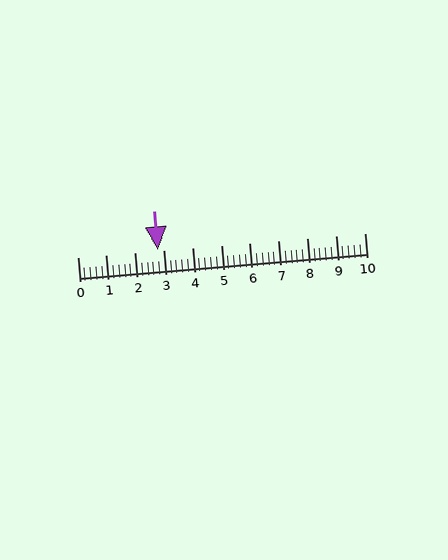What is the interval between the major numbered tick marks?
The major tick marks are spaced 1 units apart.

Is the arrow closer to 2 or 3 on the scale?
The arrow is closer to 3.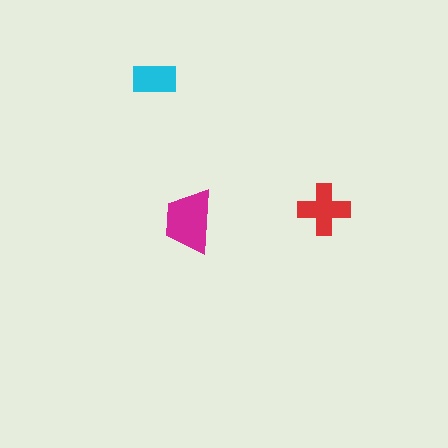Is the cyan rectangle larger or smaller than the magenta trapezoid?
Smaller.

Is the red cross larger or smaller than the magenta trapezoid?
Smaller.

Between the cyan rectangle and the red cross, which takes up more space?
The red cross.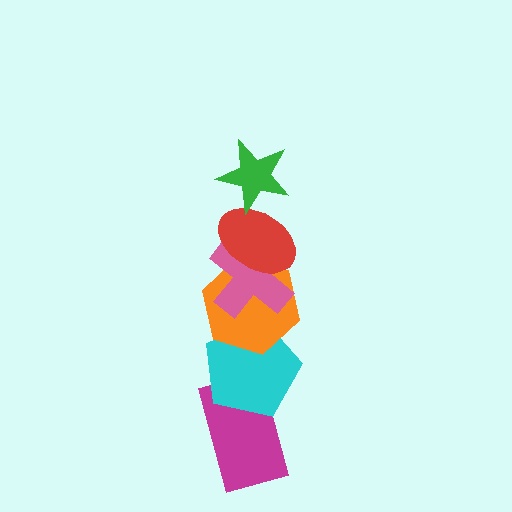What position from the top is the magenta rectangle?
The magenta rectangle is 6th from the top.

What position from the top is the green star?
The green star is 1st from the top.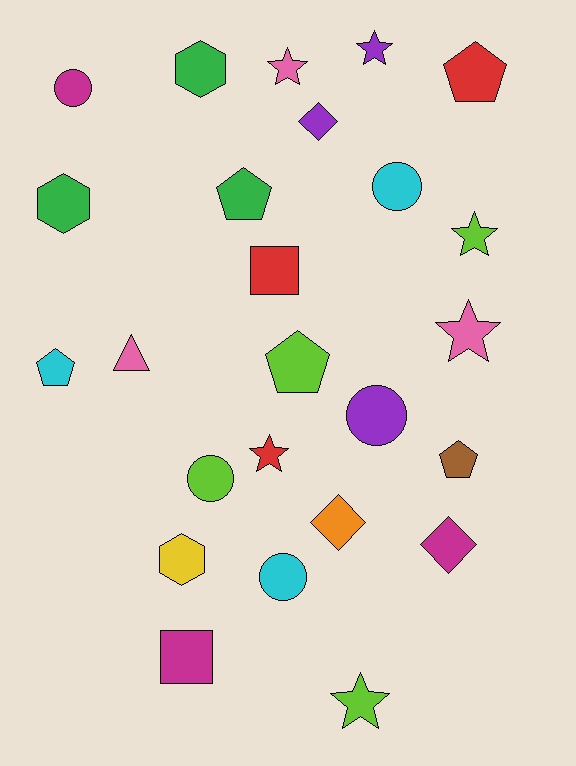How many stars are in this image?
There are 6 stars.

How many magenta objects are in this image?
There are 3 magenta objects.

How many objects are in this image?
There are 25 objects.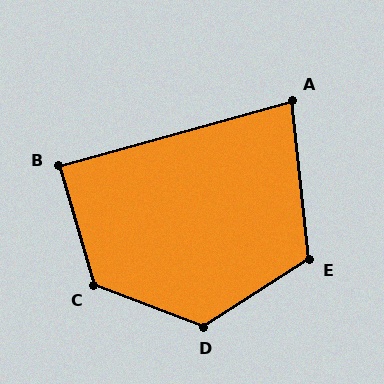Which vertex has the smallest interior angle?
A, at approximately 81 degrees.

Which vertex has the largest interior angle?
C, at approximately 127 degrees.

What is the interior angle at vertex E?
Approximately 116 degrees (obtuse).